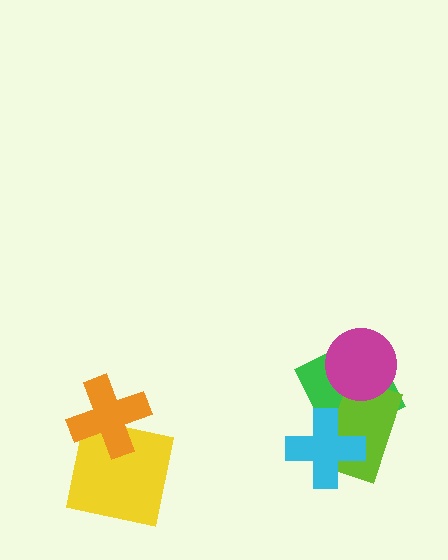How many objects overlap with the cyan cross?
2 objects overlap with the cyan cross.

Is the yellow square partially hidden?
Yes, it is partially covered by another shape.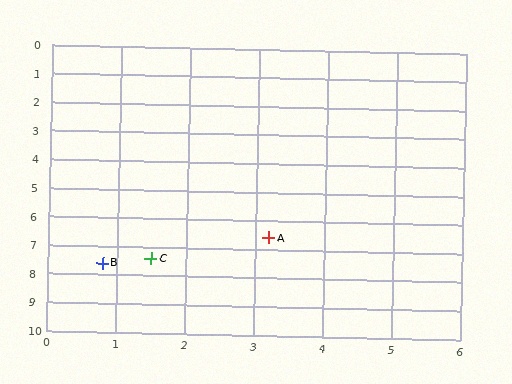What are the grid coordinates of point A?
Point A is at approximately (3.2, 6.6).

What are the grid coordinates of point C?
Point C is at approximately (1.5, 7.4).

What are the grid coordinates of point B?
Point B is at approximately (0.8, 7.6).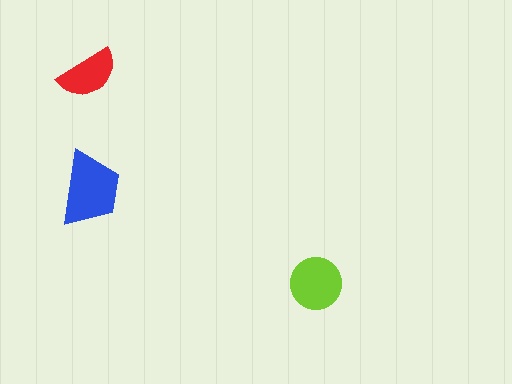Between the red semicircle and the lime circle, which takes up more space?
The lime circle.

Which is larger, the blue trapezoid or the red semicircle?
The blue trapezoid.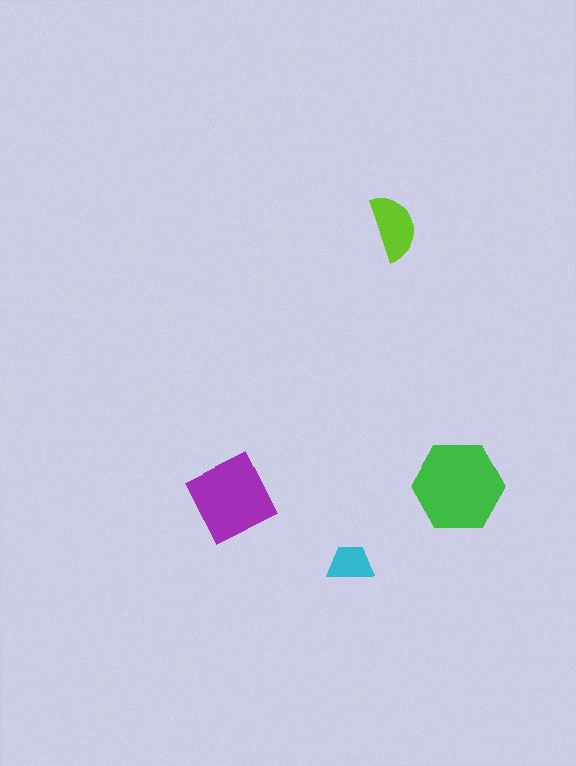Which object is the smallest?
The cyan trapezoid.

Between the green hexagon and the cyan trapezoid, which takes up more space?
The green hexagon.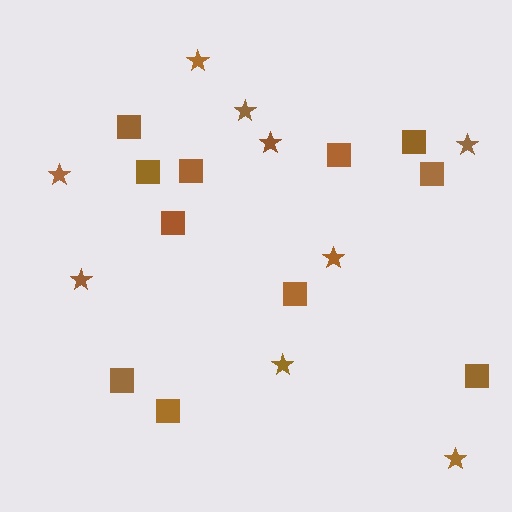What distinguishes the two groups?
There are 2 groups: one group of squares (11) and one group of stars (9).